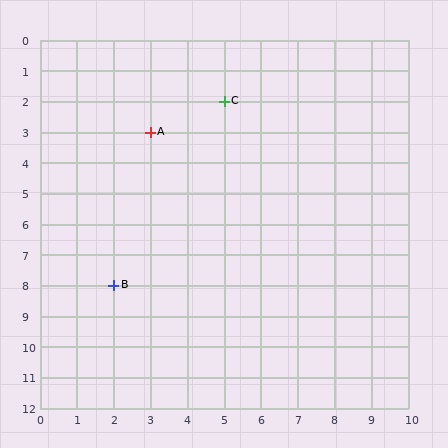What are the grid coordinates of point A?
Point A is at grid coordinates (3, 3).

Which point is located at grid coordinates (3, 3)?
Point A is at (3, 3).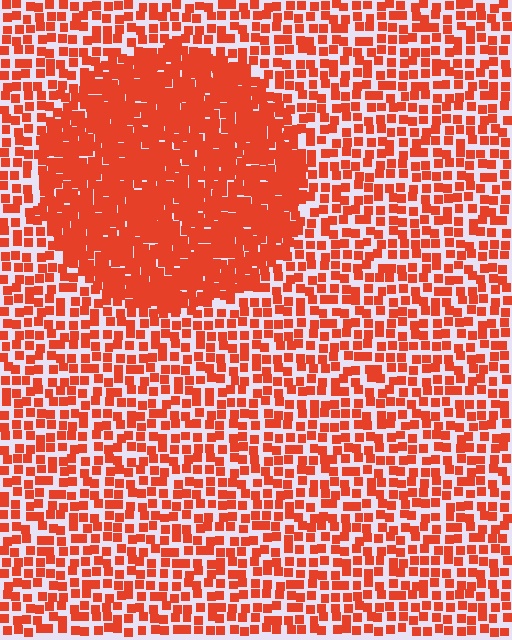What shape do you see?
I see a circle.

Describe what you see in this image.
The image contains small red elements arranged at two different densities. A circle-shaped region is visible where the elements are more densely packed than the surrounding area.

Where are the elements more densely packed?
The elements are more densely packed inside the circle boundary.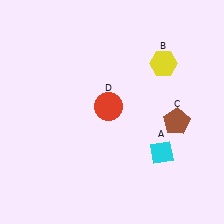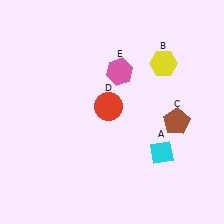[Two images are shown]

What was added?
A pink hexagon (E) was added in Image 2.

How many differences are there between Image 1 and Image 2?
There is 1 difference between the two images.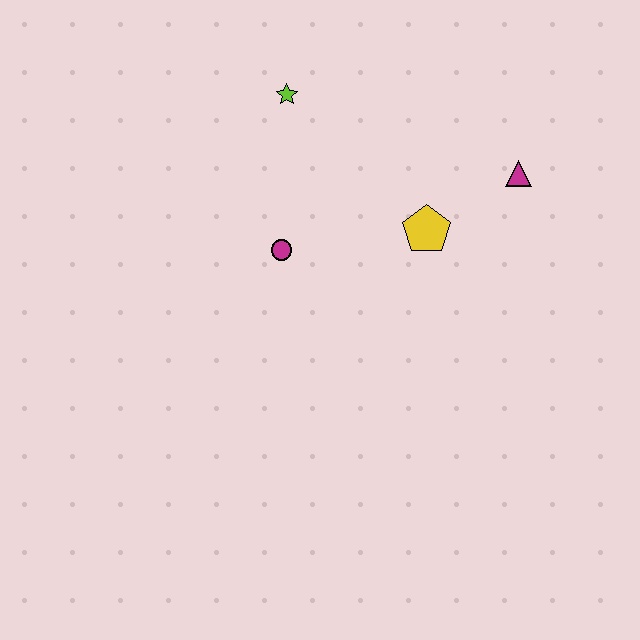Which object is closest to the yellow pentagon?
The magenta triangle is closest to the yellow pentagon.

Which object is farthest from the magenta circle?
The magenta triangle is farthest from the magenta circle.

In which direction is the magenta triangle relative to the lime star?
The magenta triangle is to the right of the lime star.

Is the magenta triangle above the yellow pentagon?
Yes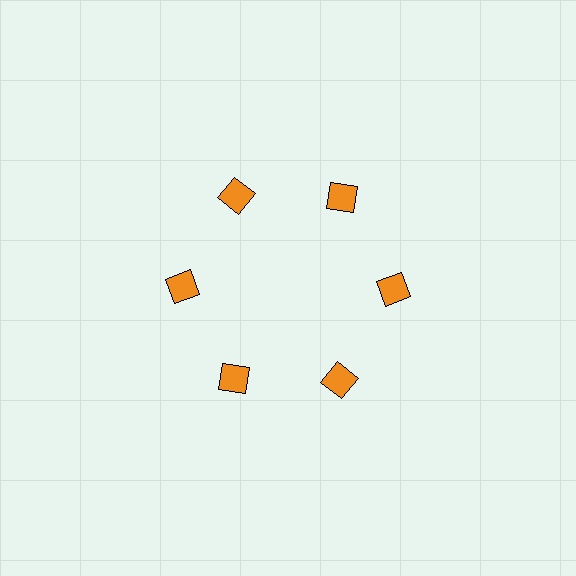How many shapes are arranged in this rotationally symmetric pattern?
There are 6 shapes, arranged in 6 groups of 1.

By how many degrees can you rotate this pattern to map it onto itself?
The pattern maps onto itself every 60 degrees of rotation.